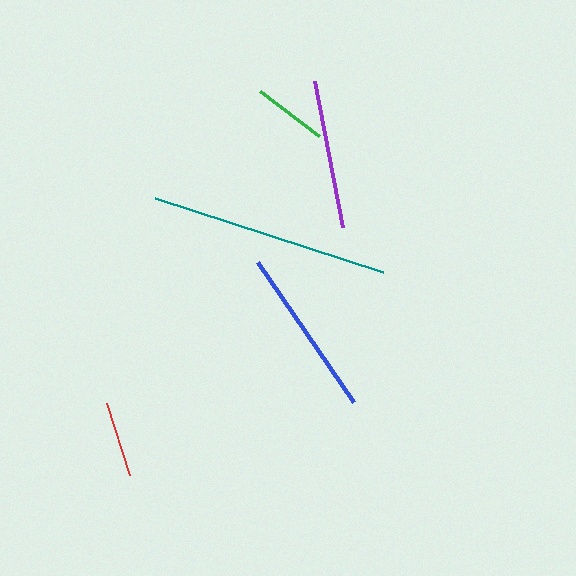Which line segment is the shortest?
The green line is the shortest at approximately 75 pixels.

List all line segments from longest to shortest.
From longest to shortest: teal, blue, purple, red, green.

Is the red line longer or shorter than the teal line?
The teal line is longer than the red line.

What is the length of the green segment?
The green segment is approximately 75 pixels long.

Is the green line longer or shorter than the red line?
The red line is longer than the green line.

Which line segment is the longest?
The teal line is the longest at approximately 240 pixels.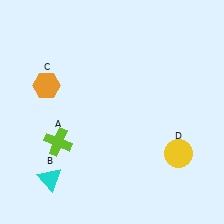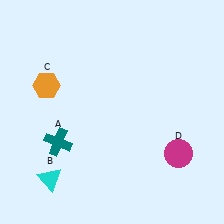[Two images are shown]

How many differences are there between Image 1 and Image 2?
There are 2 differences between the two images.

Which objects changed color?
A changed from lime to teal. D changed from yellow to magenta.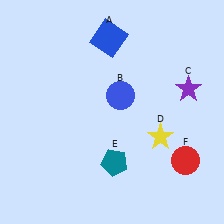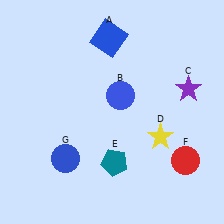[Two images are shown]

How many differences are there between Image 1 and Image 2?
There is 1 difference between the two images.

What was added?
A blue circle (G) was added in Image 2.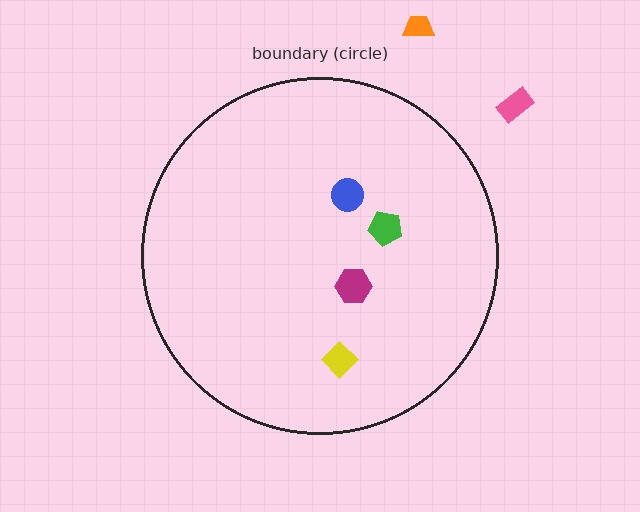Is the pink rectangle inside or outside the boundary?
Outside.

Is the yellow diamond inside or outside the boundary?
Inside.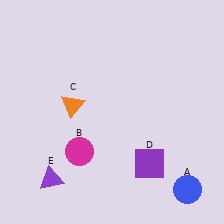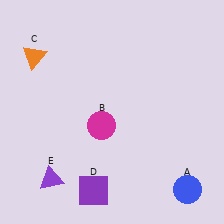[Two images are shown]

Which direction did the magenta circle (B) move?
The magenta circle (B) moved up.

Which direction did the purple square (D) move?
The purple square (D) moved left.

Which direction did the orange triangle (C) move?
The orange triangle (C) moved up.